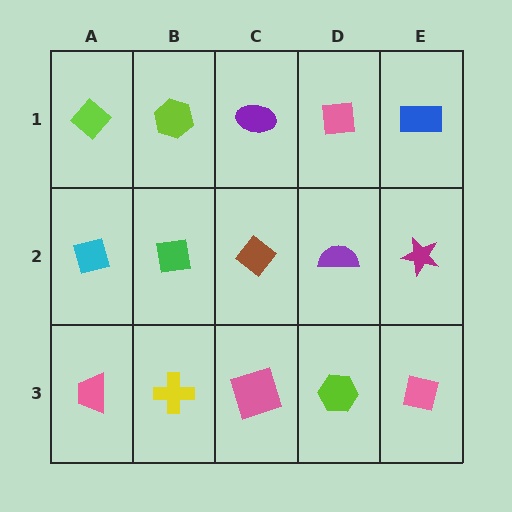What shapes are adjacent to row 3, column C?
A brown diamond (row 2, column C), a yellow cross (row 3, column B), a lime hexagon (row 3, column D).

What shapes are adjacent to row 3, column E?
A magenta star (row 2, column E), a lime hexagon (row 3, column D).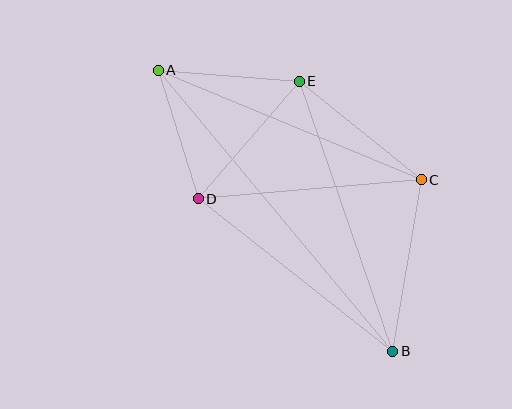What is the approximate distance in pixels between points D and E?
The distance between D and E is approximately 155 pixels.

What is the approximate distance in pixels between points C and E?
The distance between C and E is approximately 156 pixels.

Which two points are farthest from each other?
Points A and B are farthest from each other.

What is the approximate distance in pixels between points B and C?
The distance between B and C is approximately 174 pixels.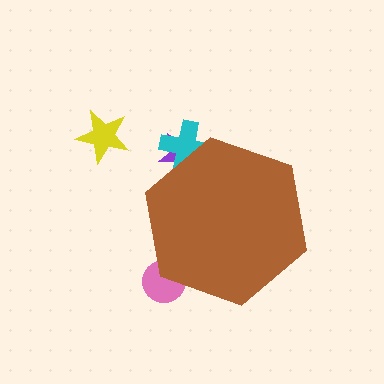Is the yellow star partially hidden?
No, the yellow star is fully visible.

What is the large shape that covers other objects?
A brown hexagon.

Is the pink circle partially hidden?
Yes, the pink circle is partially hidden behind the brown hexagon.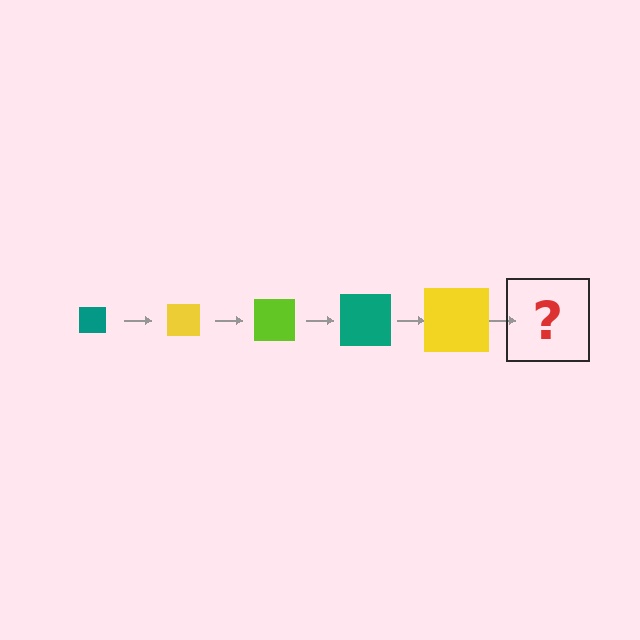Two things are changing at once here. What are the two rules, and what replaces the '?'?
The two rules are that the square grows larger each step and the color cycles through teal, yellow, and lime. The '?' should be a lime square, larger than the previous one.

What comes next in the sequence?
The next element should be a lime square, larger than the previous one.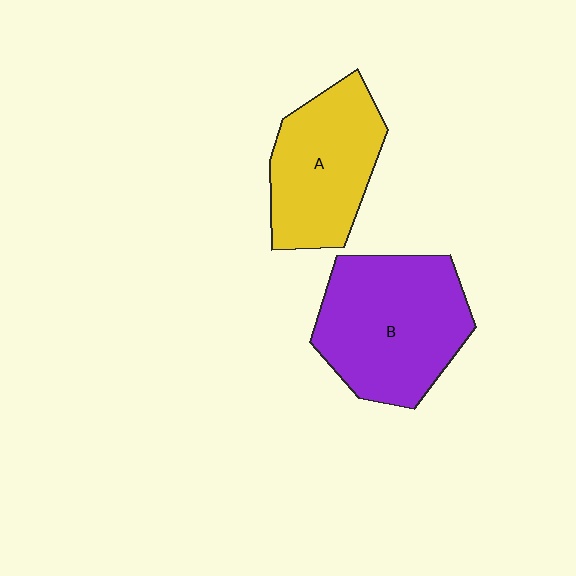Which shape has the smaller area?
Shape A (yellow).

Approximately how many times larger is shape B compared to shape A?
Approximately 1.3 times.